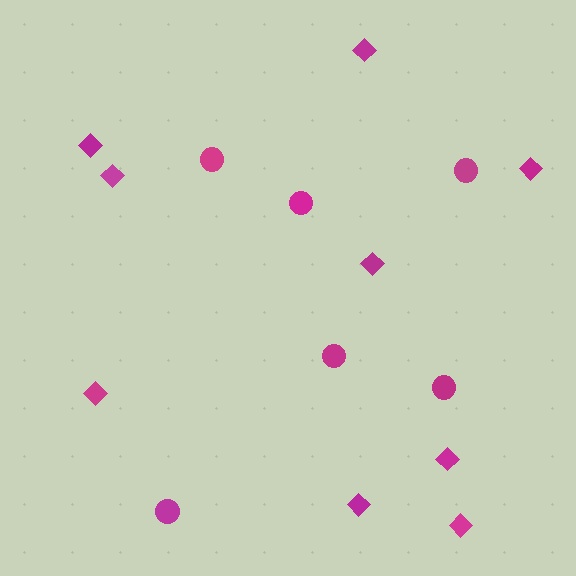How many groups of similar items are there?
There are 2 groups: one group of diamonds (9) and one group of circles (6).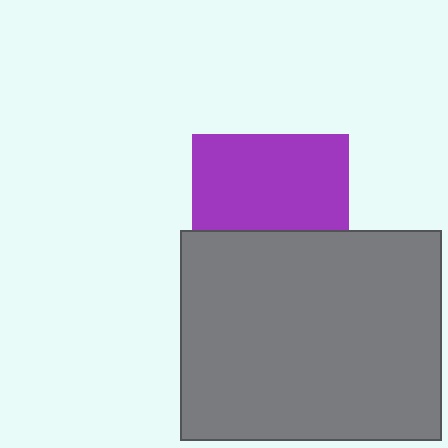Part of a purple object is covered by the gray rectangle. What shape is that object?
It is a square.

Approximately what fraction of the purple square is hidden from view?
Roughly 39% of the purple square is hidden behind the gray rectangle.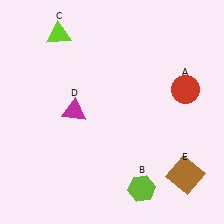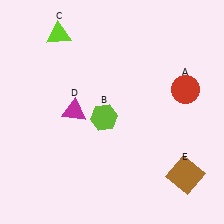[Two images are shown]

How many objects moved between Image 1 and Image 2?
1 object moved between the two images.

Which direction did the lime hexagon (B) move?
The lime hexagon (B) moved up.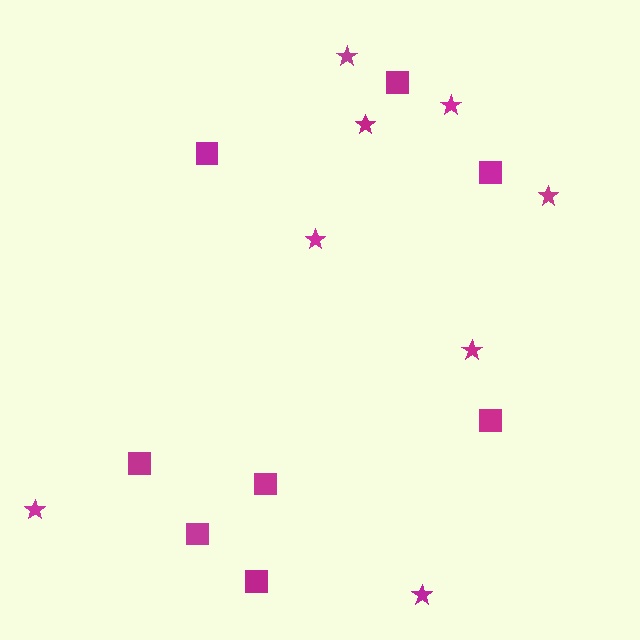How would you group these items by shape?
There are 2 groups: one group of stars (8) and one group of squares (8).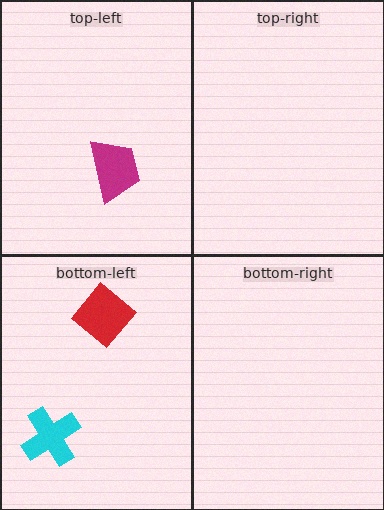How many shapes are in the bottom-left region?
2.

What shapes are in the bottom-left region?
The red diamond, the cyan cross.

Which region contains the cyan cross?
The bottom-left region.